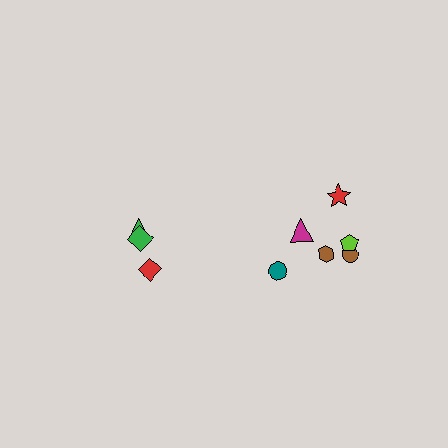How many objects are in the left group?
There are 3 objects.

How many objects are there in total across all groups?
There are 9 objects.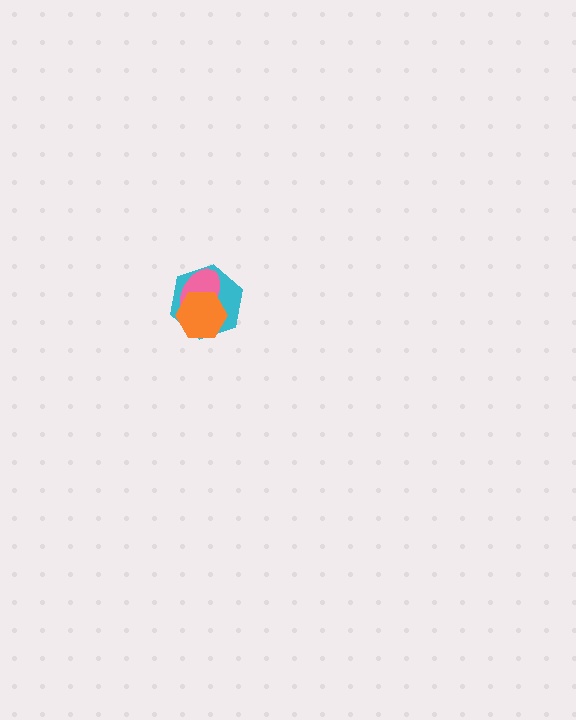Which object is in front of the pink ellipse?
The orange hexagon is in front of the pink ellipse.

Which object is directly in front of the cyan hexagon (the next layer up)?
The pink ellipse is directly in front of the cyan hexagon.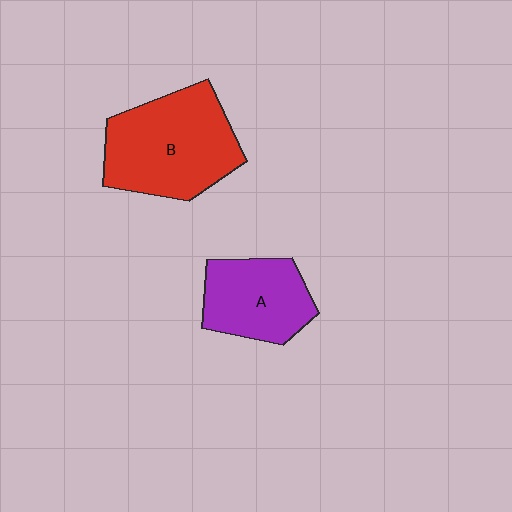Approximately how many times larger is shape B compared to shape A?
Approximately 1.5 times.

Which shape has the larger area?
Shape B (red).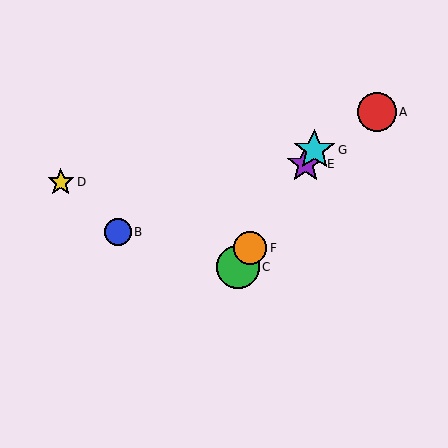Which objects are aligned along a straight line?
Objects C, E, F, G are aligned along a straight line.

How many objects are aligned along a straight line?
4 objects (C, E, F, G) are aligned along a straight line.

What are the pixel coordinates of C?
Object C is at (238, 267).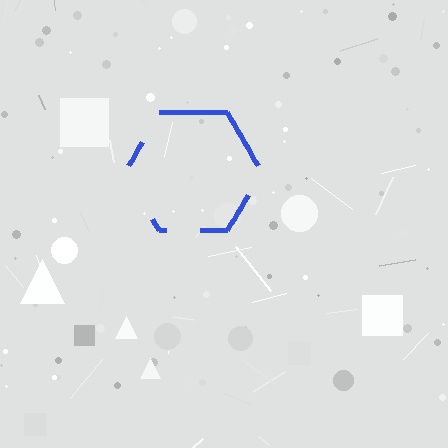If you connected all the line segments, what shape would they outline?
They would outline a hexagon.